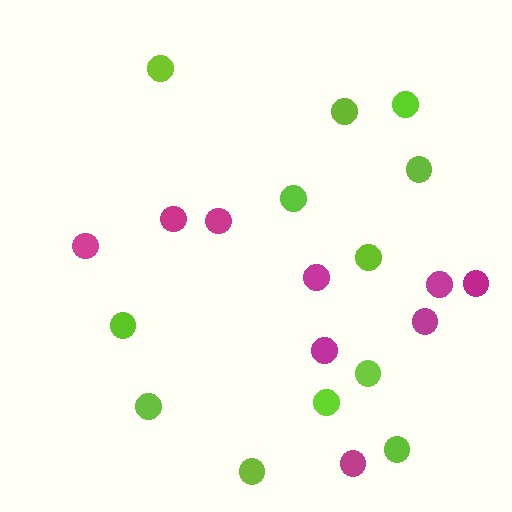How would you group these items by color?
There are 2 groups: one group of lime circles (12) and one group of magenta circles (9).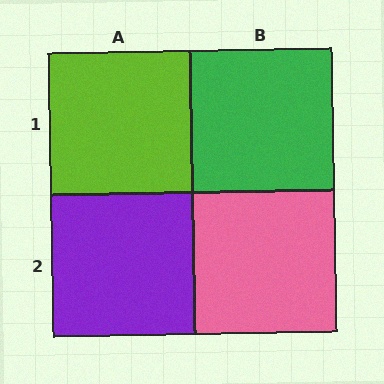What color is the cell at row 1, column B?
Green.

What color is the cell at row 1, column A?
Lime.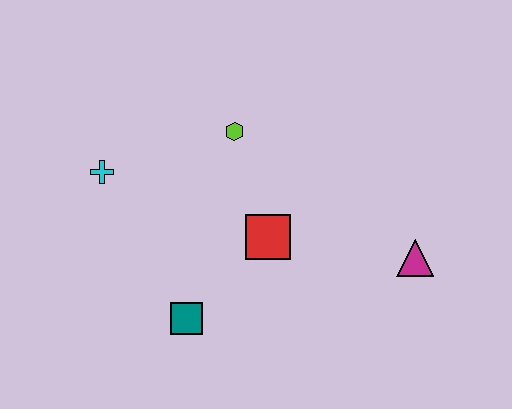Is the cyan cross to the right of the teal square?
No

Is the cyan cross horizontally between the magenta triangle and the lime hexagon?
No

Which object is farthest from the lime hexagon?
The magenta triangle is farthest from the lime hexagon.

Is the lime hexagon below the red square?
No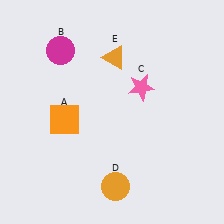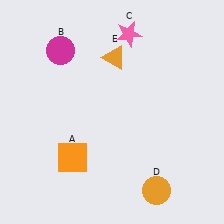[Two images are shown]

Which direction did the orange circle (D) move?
The orange circle (D) moved right.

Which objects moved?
The objects that moved are: the orange square (A), the pink star (C), the orange circle (D).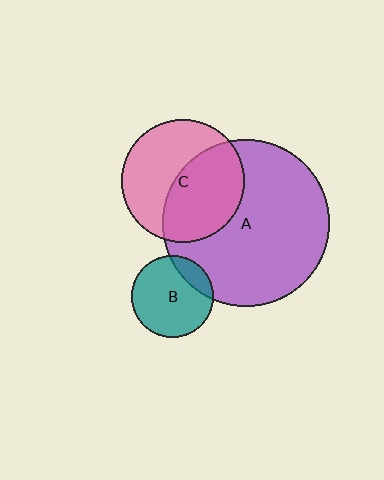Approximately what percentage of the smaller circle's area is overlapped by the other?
Approximately 50%.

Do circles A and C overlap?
Yes.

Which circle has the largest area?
Circle A (purple).